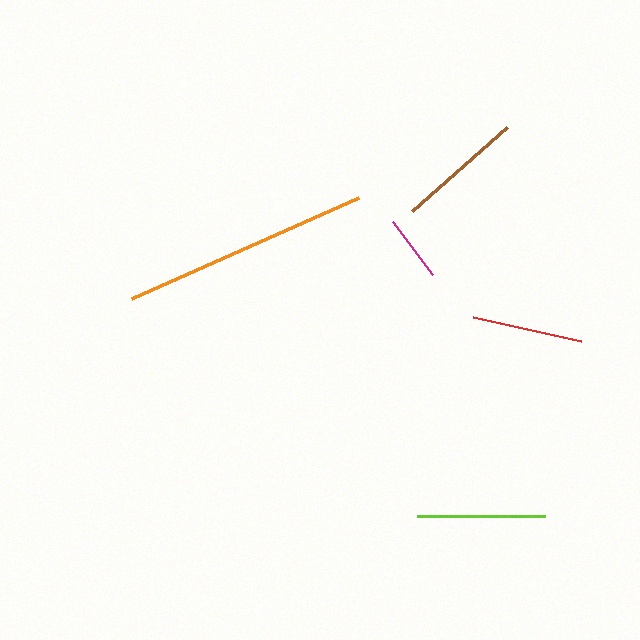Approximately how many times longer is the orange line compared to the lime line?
The orange line is approximately 1.9 times the length of the lime line.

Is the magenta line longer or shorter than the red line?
The red line is longer than the magenta line.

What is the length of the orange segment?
The orange segment is approximately 249 pixels long.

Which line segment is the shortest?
The magenta line is the shortest at approximately 67 pixels.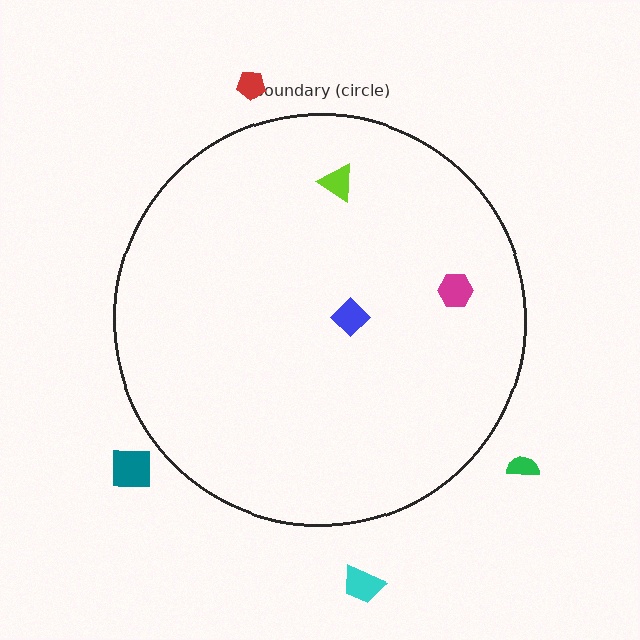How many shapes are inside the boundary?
3 inside, 4 outside.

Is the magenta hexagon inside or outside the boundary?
Inside.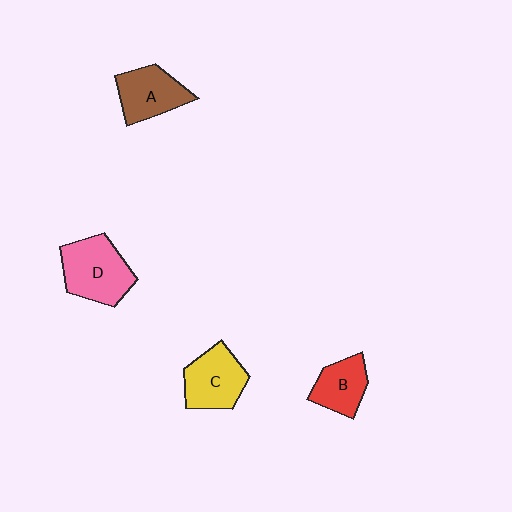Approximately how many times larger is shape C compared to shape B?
Approximately 1.3 times.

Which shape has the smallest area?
Shape B (red).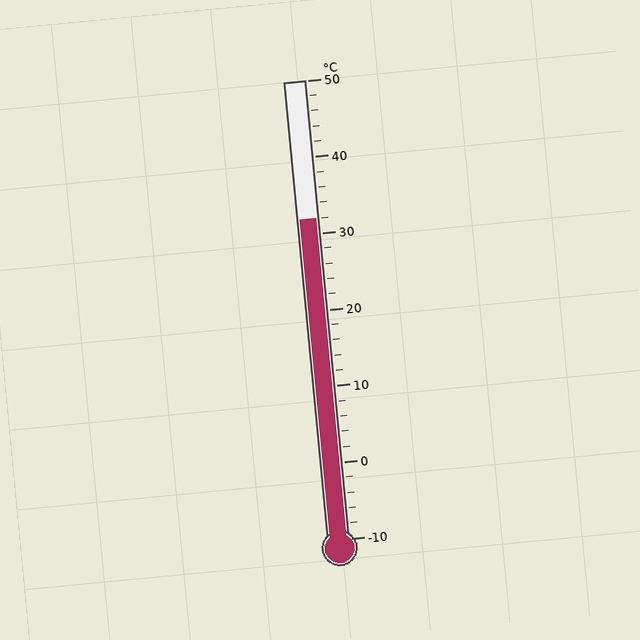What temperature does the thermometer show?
The thermometer shows approximately 32°C.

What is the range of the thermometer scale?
The thermometer scale ranges from -10°C to 50°C.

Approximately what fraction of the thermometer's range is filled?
The thermometer is filled to approximately 70% of its range.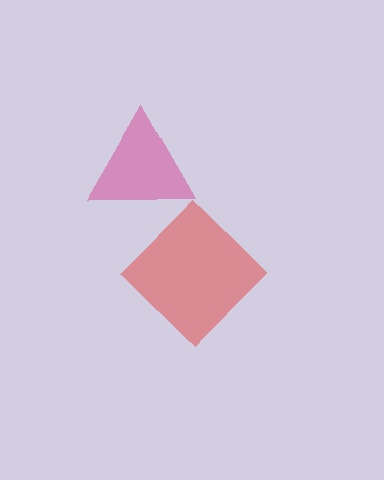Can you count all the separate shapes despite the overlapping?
Yes, there are 2 separate shapes.